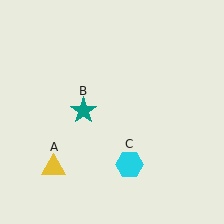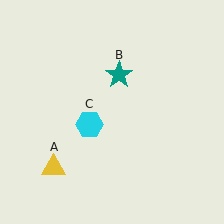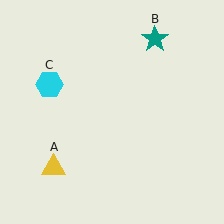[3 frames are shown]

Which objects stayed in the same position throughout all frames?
Yellow triangle (object A) remained stationary.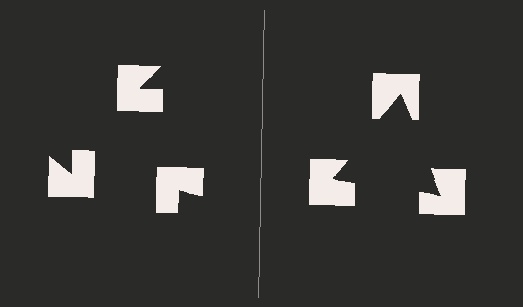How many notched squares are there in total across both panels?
6 — 3 on each side.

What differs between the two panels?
The notched squares are positioned identically on both sides; only the wedge orientations differ. On the right they align to a triangle; on the left they are misaligned.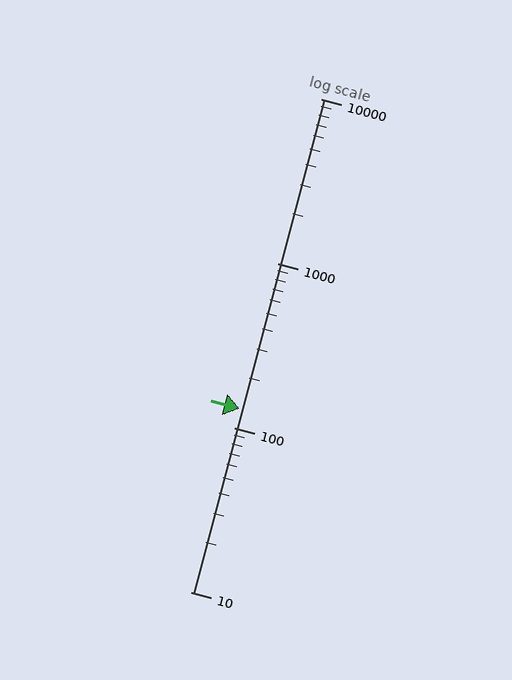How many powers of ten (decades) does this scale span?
The scale spans 3 decades, from 10 to 10000.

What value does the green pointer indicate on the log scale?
The pointer indicates approximately 130.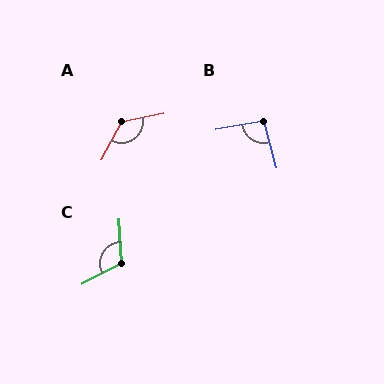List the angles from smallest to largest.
B (95°), C (114°), A (129°).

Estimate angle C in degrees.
Approximately 114 degrees.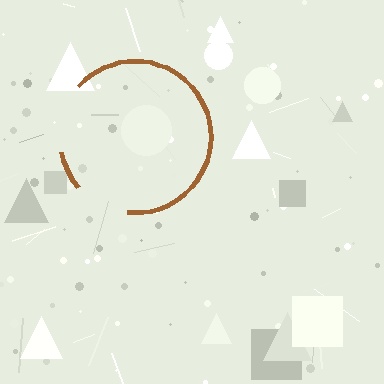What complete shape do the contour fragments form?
The contour fragments form a circle.